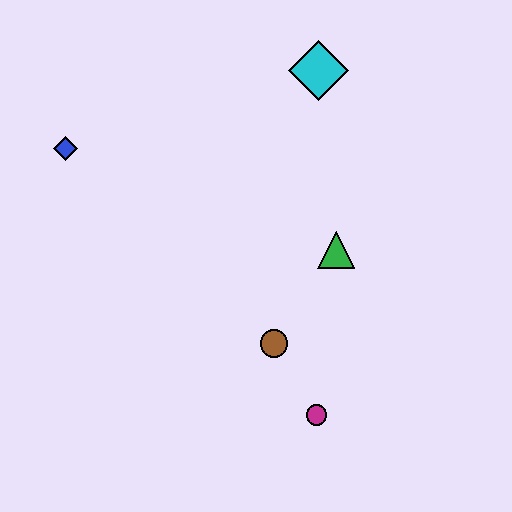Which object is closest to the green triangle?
The brown circle is closest to the green triangle.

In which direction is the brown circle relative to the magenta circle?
The brown circle is above the magenta circle.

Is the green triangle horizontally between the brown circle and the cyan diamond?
No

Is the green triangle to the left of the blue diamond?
No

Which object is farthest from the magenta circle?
The blue diamond is farthest from the magenta circle.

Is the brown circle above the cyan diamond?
No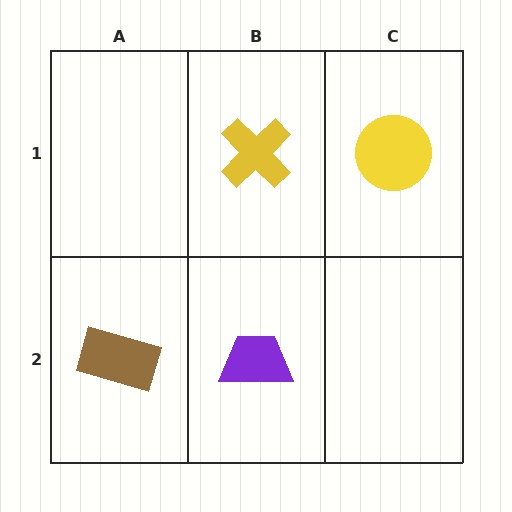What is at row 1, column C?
A yellow circle.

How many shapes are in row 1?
2 shapes.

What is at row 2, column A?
A brown rectangle.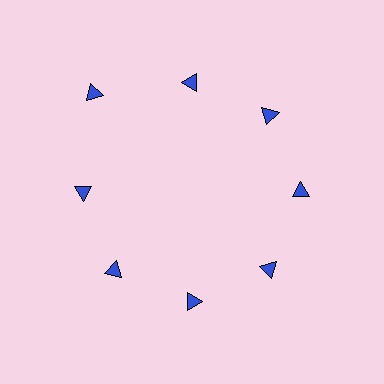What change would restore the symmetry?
The symmetry would be restored by moving it inward, back onto the ring so that all 8 triangles sit at equal angles and equal distance from the center.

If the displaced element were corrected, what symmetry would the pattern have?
It would have 8-fold rotational symmetry — the pattern would map onto itself every 45 degrees.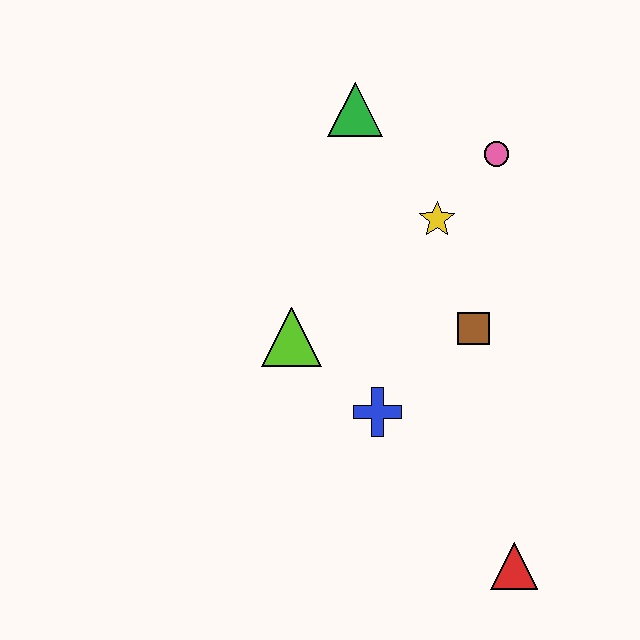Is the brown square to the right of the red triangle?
No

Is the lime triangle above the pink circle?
No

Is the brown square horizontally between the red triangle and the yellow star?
Yes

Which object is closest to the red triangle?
The blue cross is closest to the red triangle.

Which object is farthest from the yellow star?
The red triangle is farthest from the yellow star.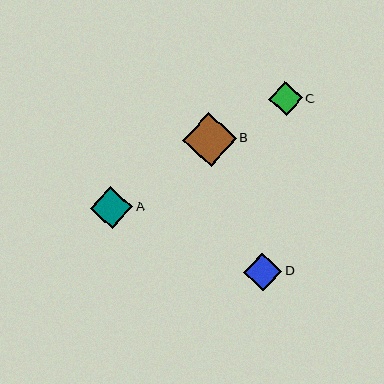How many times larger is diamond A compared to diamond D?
Diamond A is approximately 1.1 times the size of diamond D.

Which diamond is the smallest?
Diamond C is the smallest with a size of approximately 34 pixels.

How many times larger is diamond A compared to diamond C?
Diamond A is approximately 1.3 times the size of diamond C.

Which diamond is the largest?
Diamond B is the largest with a size of approximately 54 pixels.